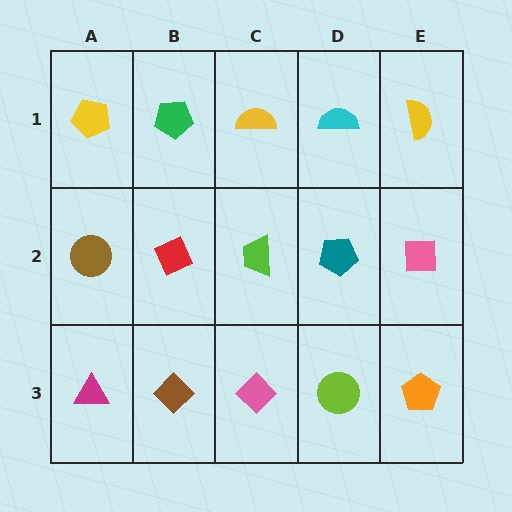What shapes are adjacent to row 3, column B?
A red diamond (row 2, column B), a magenta triangle (row 3, column A), a pink diamond (row 3, column C).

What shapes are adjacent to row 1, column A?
A brown circle (row 2, column A), a green pentagon (row 1, column B).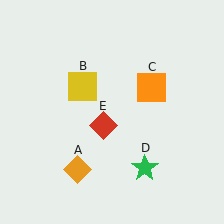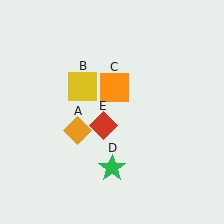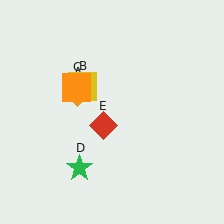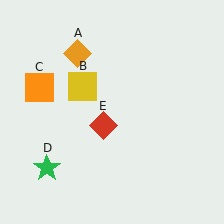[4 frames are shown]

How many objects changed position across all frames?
3 objects changed position: orange diamond (object A), orange square (object C), green star (object D).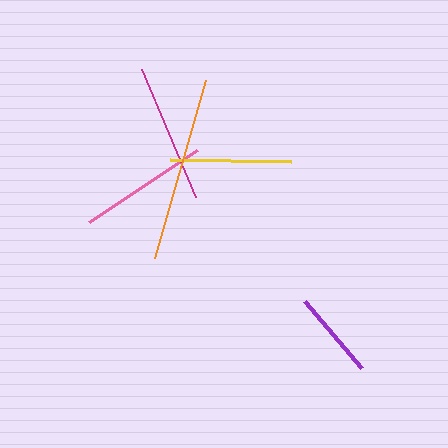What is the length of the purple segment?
The purple segment is approximately 88 pixels long.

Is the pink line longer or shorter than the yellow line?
The pink line is longer than the yellow line.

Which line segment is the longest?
The orange line is the longest at approximately 185 pixels.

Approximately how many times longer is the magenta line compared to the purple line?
The magenta line is approximately 1.6 times the length of the purple line.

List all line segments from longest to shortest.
From longest to shortest: orange, magenta, pink, yellow, purple.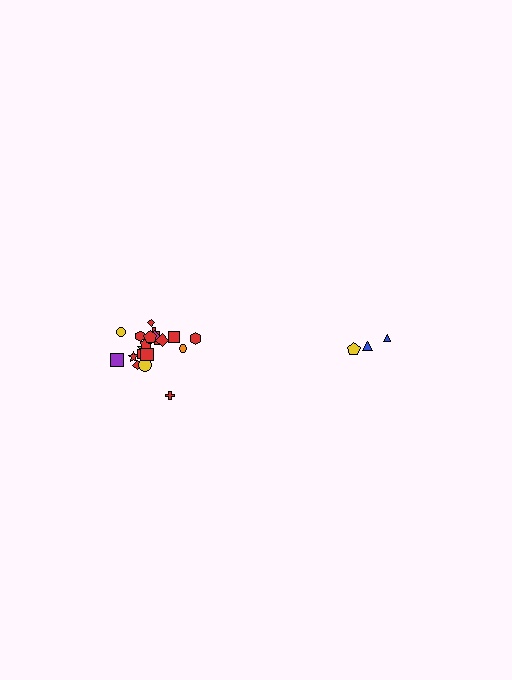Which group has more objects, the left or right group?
The left group.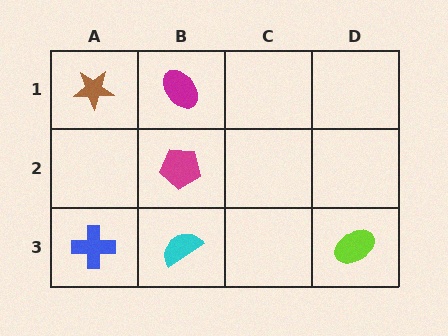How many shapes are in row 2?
1 shape.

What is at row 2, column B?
A magenta pentagon.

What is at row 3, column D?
A lime ellipse.